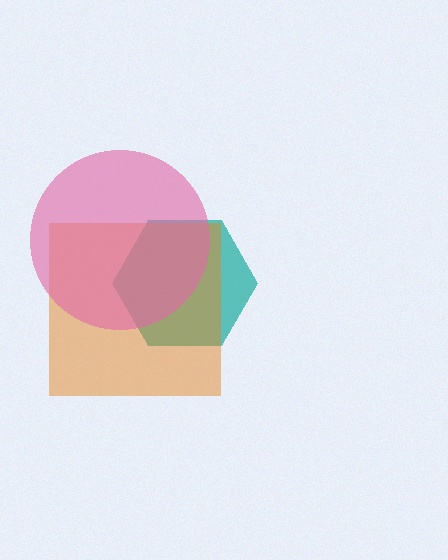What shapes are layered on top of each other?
The layered shapes are: a teal hexagon, an orange square, a pink circle.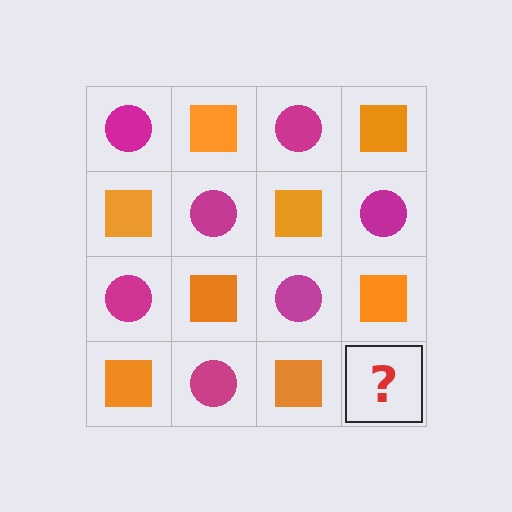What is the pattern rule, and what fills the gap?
The rule is that it alternates magenta circle and orange square in a checkerboard pattern. The gap should be filled with a magenta circle.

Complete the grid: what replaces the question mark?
The question mark should be replaced with a magenta circle.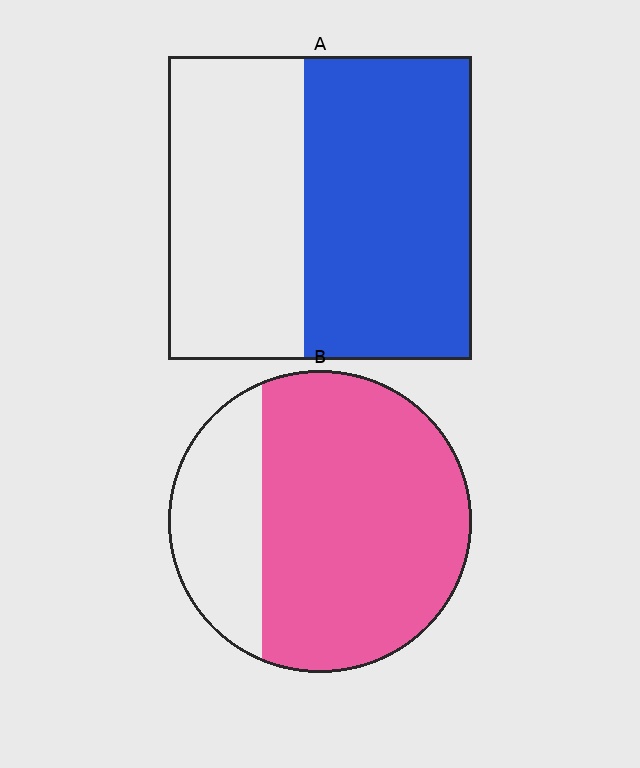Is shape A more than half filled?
Yes.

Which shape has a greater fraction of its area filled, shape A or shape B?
Shape B.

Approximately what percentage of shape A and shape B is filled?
A is approximately 55% and B is approximately 75%.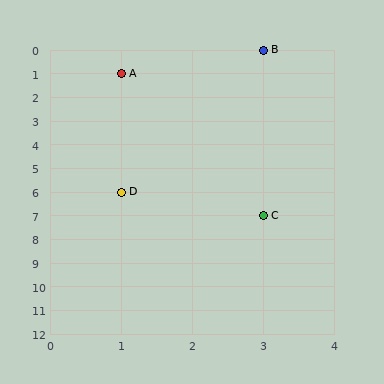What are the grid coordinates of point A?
Point A is at grid coordinates (1, 1).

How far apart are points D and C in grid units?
Points D and C are 2 columns and 1 row apart (about 2.2 grid units diagonally).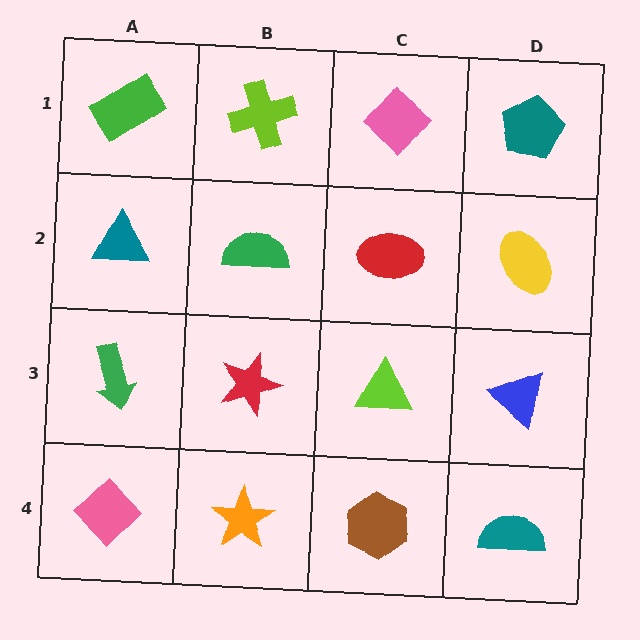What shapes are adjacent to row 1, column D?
A yellow ellipse (row 2, column D), a pink diamond (row 1, column C).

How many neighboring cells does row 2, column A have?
3.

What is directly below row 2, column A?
A green arrow.